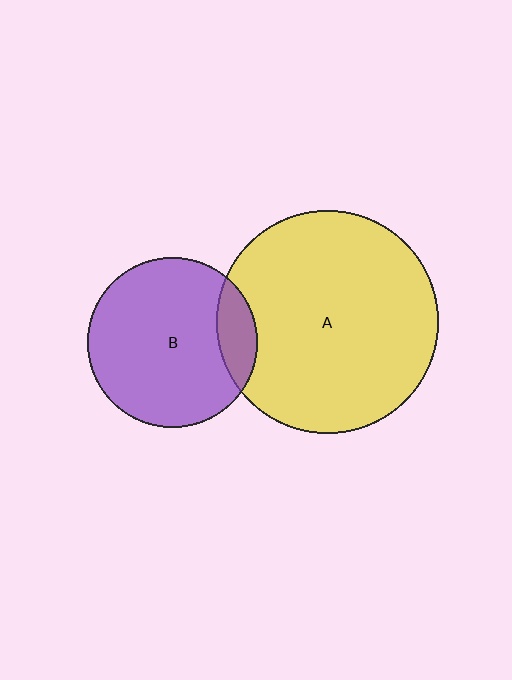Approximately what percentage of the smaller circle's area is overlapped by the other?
Approximately 15%.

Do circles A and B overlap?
Yes.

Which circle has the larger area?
Circle A (yellow).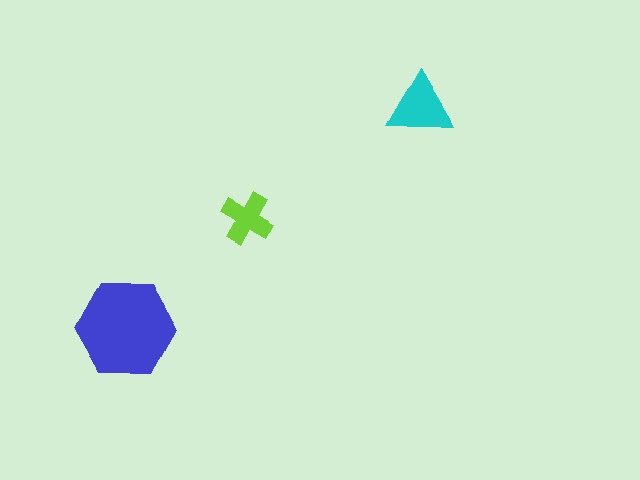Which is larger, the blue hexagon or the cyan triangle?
The blue hexagon.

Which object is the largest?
The blue hexagon.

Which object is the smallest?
The lime cross.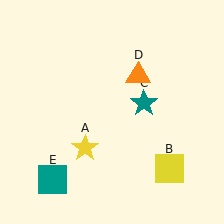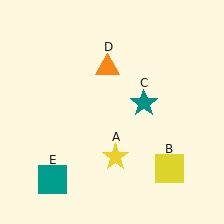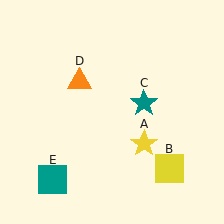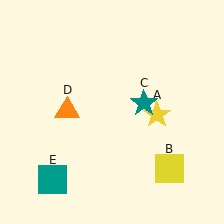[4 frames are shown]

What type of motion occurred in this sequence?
The yellow star (object A), orange triangle (object D) rotated counterclockwise around the center of the scene.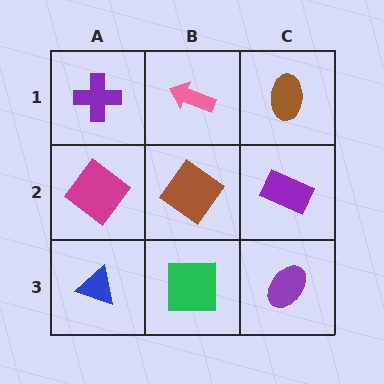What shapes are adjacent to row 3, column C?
A purple rectangle (row 2, column C), a green square (row 3, column B).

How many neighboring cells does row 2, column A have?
3.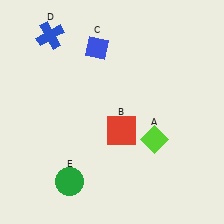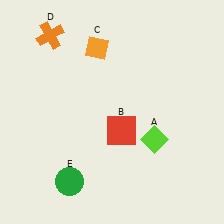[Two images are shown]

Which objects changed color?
C changed from blue to orange. D changed from blue to orange.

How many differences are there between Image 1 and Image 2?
There are 2 differences between the two images.